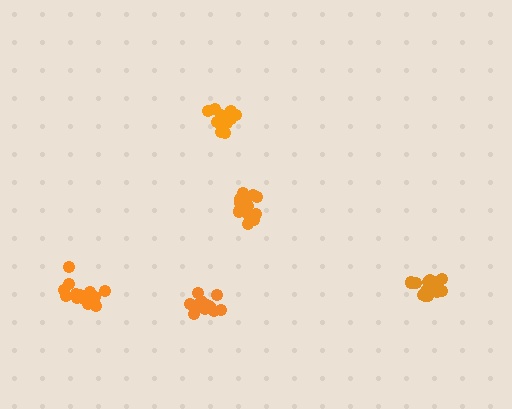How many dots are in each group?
Group 1: 14 dots, Group 2: 17 dots, Group 3: 17 dots, Group 4: 17 dots, Group 5: 13 dots (78 total).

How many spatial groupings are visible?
There are 5 spatial groupings.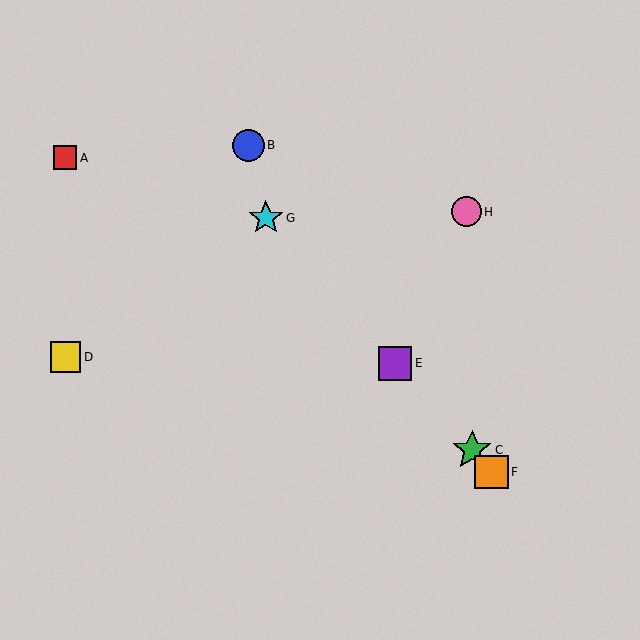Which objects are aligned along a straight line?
Objects C, E, F, G are aligned along a straight line.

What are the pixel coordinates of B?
Object B is at (248, 145).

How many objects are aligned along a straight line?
4 objects (C, E, F, G) are aligned along a straight line.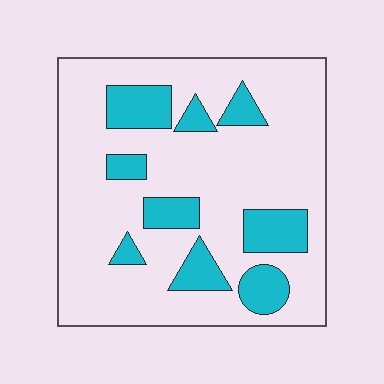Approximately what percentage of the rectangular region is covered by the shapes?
Approximately 20%.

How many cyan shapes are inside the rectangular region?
9.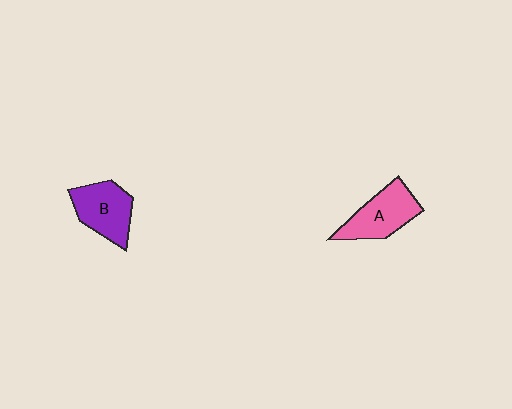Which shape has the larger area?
Shape A (pink).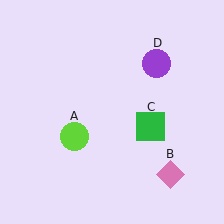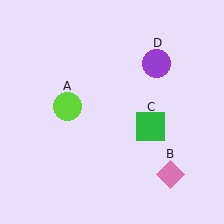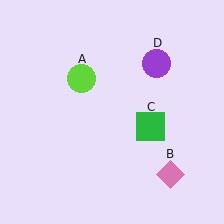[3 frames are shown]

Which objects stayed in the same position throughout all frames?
Pink diamond (object B) and green square (object C) and purple circle (object D) remained stationary.